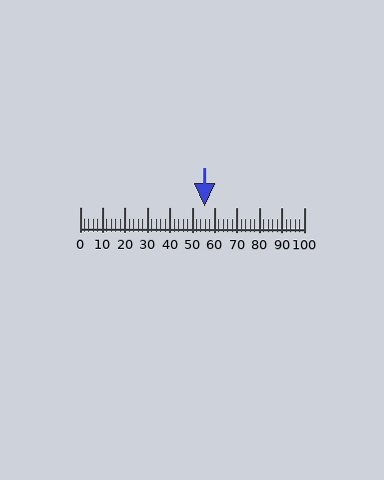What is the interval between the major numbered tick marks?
The major tick marks are spaced 10 units apart.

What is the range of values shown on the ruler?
The ruler shows values from 0 to 100.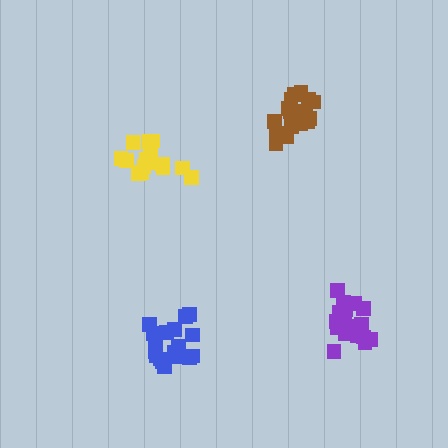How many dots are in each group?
Group 1: 15 dots, Group 2: 21 dots, Group 3: 20 dots, Group 4: 20 dots (76 total).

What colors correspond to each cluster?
The clusters are colored: yellow, brown, blue, purple.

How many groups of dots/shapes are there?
There are 4 groups.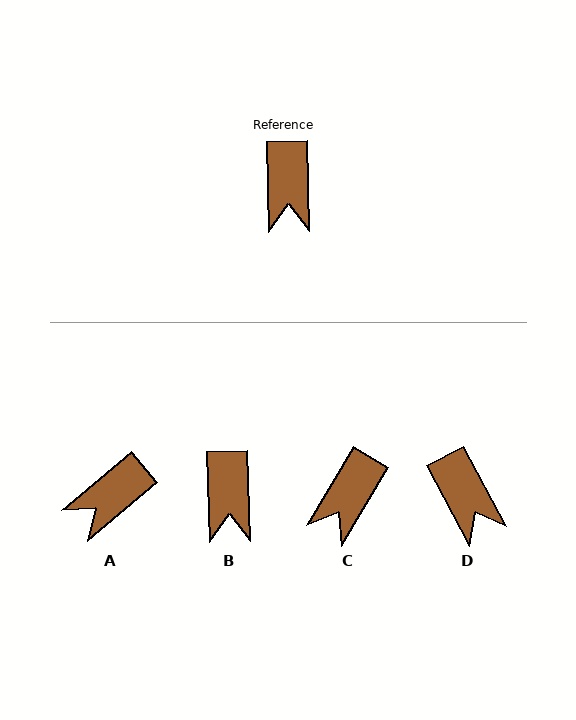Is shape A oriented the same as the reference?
No, it is off by about 51 degrees.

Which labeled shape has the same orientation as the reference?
B.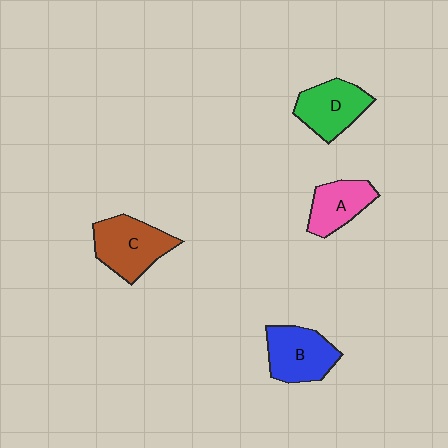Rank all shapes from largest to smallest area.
From largest to smallest: C (brown), B (blue), D (green), A (pink).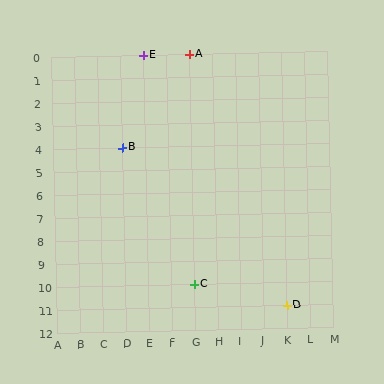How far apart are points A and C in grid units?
Points A and C are 10 rows apart.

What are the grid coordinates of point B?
Point B is at grid coordinates (D, 4).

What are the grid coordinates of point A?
Point A is at grid coordinates (G, 0).